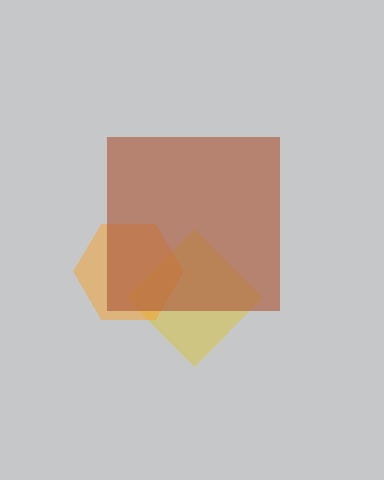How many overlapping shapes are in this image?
There are 3 overlapping shapes in the image.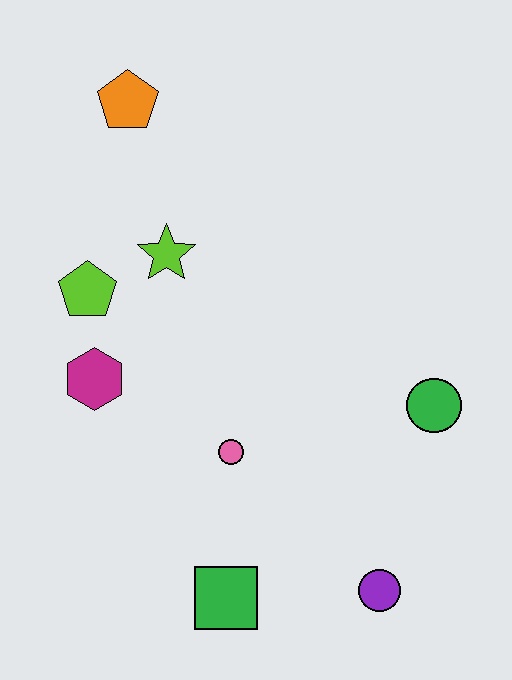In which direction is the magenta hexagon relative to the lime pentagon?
The magenta hexagon is below the lime pentagon.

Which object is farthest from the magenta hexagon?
The purple circle is farthest from the magenta hexagon.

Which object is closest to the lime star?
The lime pentagon is closest to the lime star.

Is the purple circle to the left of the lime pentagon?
No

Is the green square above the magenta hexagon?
No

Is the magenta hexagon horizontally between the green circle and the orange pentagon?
No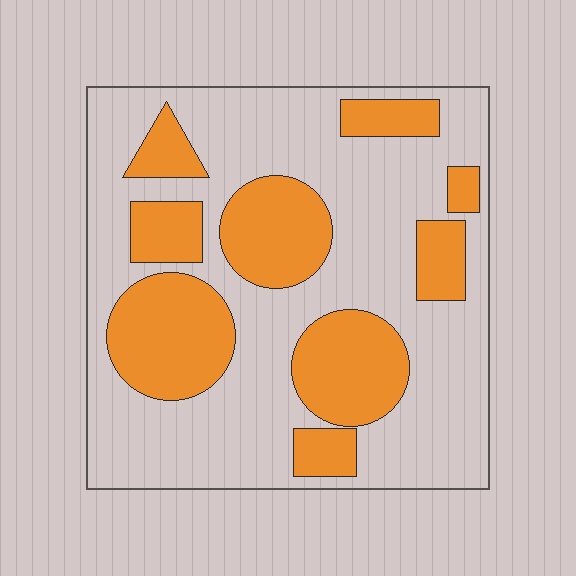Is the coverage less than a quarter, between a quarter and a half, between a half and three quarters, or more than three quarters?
Between a quarter and a half.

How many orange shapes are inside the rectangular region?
9.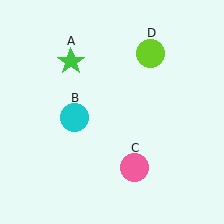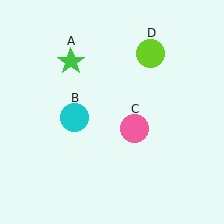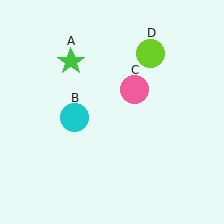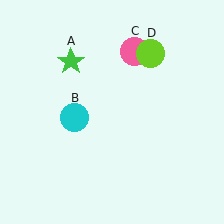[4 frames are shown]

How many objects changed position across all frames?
1 object changed position: pink circle (object C).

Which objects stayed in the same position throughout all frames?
Green star (object A) and cyan circle (object B) and lime circle (object D) remained stationary.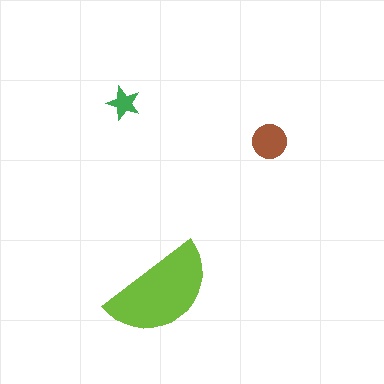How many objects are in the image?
There are 3 objects in the image.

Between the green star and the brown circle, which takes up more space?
The brown circle.